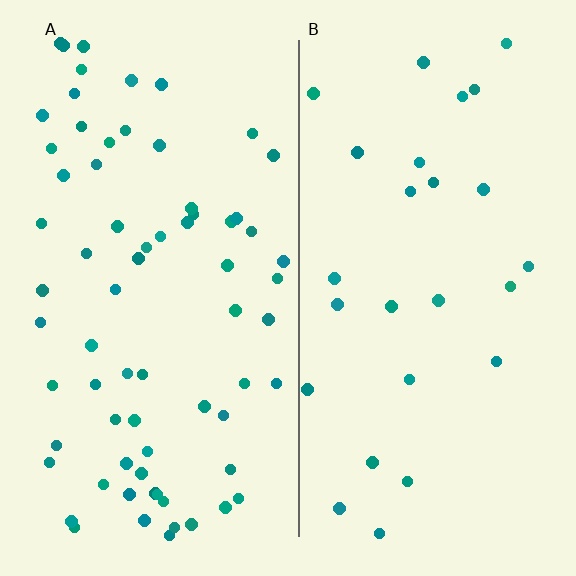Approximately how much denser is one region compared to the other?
Approximately 2.7× — region A over region B.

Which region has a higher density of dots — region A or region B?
A (the left).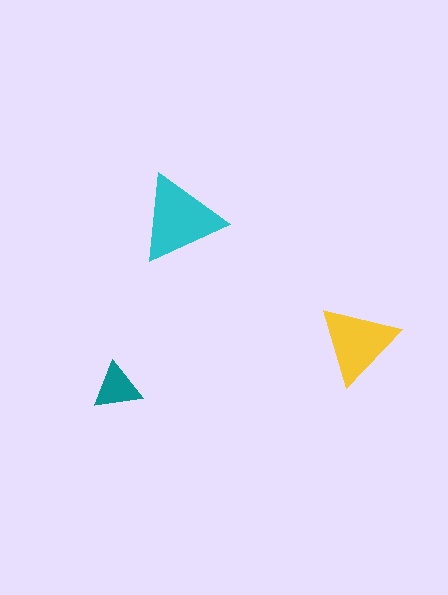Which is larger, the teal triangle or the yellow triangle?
The yellow one.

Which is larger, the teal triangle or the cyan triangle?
The cyan one.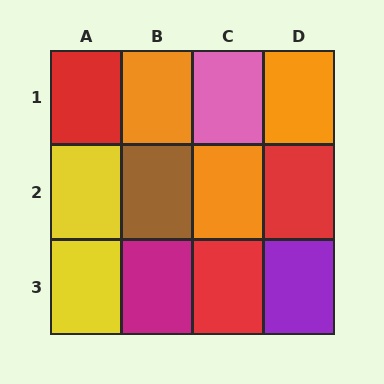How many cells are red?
3 cells are red.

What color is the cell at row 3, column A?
Yellow.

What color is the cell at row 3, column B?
Magenta.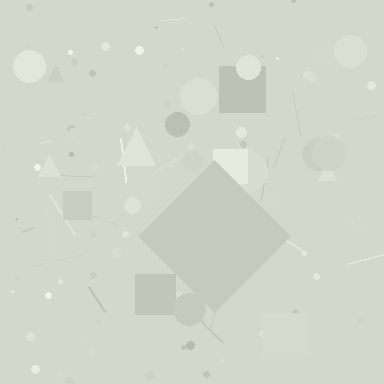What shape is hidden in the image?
A diamond is hidden in the image.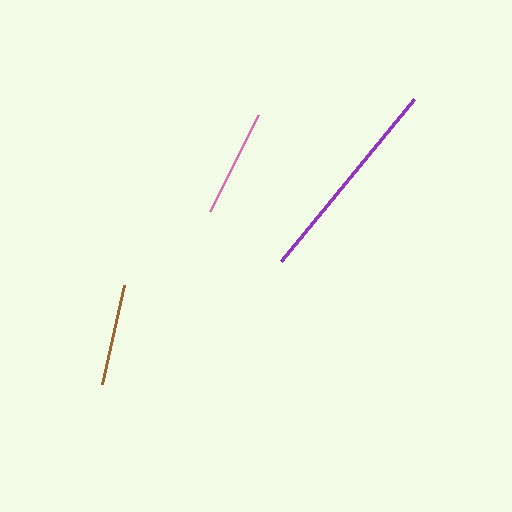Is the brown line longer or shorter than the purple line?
The purple line is longer than the brown line.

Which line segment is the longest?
The purple line is the longest at approximately 210 pixels.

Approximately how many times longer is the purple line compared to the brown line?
The purple line is approximately 2.1 times the length of the brown line.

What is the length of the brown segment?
The brown segment is approximately 101 pixels long.